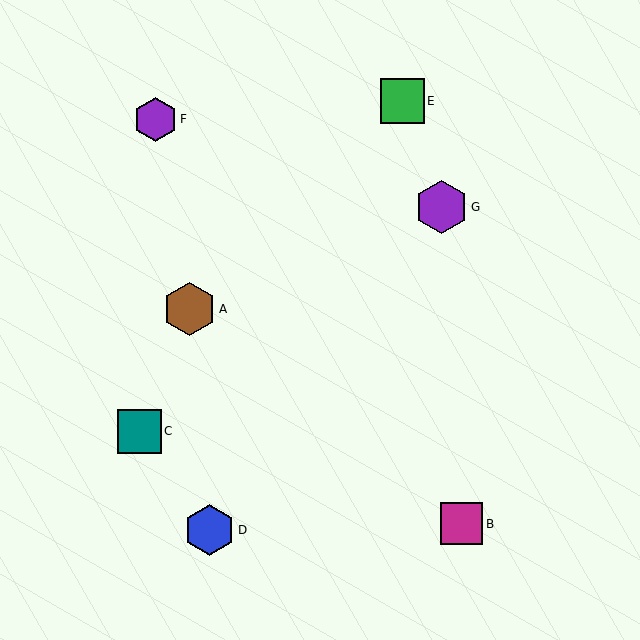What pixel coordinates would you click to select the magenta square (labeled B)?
Click at (462, 524) to select the magenta square B.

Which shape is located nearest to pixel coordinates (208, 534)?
The blue hexagon (labeled D) at (209, 530) is nearest to that location.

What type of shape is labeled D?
Shape D is a blue hexagon.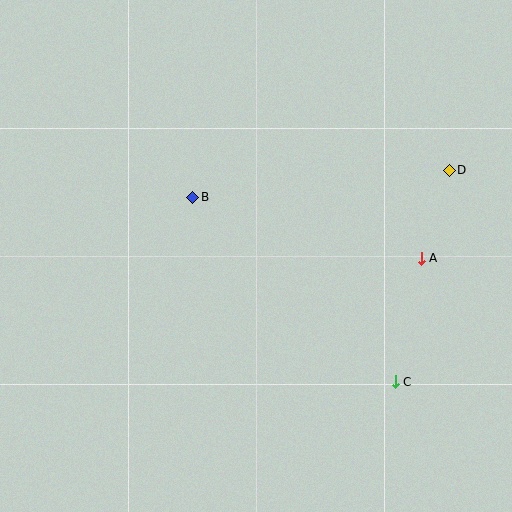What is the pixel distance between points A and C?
The distance between A and C is 126 pixels.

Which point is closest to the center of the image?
Point B at (193, 197) is closest to the center.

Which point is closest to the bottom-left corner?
Point B is closest to the bottom-left corner.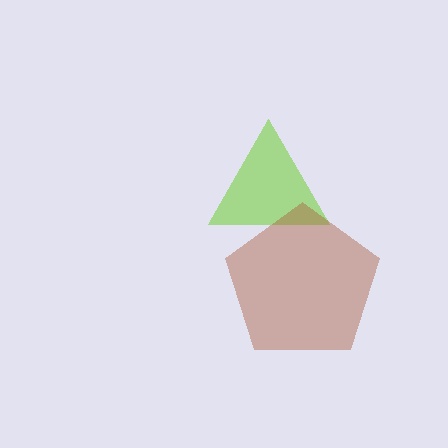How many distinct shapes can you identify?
There are 2 distinct shapes: a lime triangle, a brown pentagon.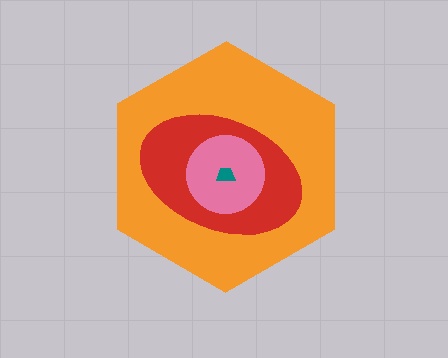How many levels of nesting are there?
4.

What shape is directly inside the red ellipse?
The pink circle.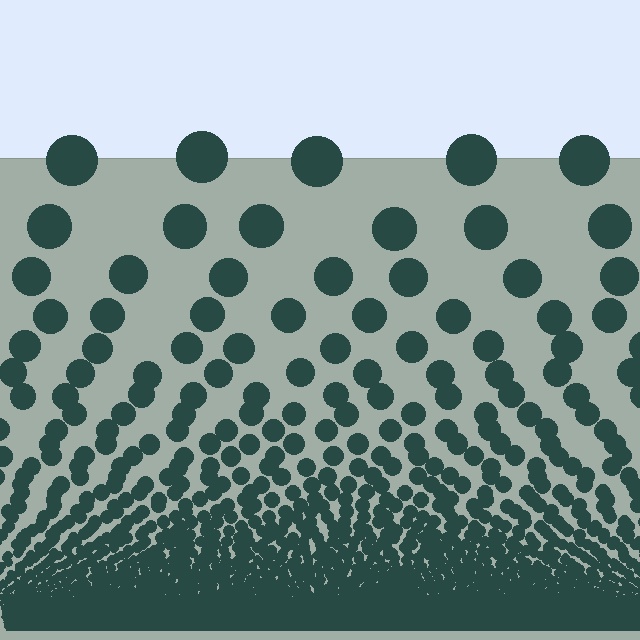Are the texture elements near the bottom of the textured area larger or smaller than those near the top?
Smaller. The gradient is inverted — elements near the bottom are smaller and denser.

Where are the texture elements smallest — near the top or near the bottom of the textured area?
Near the bottom.